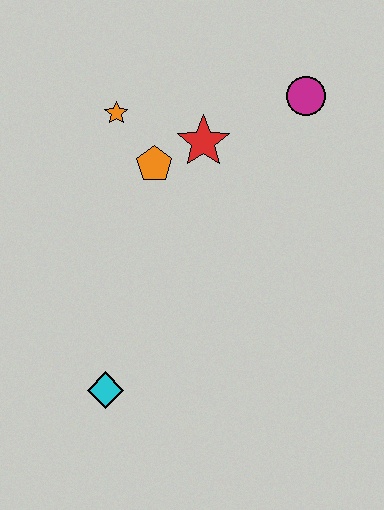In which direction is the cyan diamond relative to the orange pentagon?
The cyan diamond is below the orange pentagon.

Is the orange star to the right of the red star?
No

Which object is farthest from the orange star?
The cyan diamond is farthest from the orange star.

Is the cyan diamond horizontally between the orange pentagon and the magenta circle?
No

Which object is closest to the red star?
The orange pentagon is closest to the red star.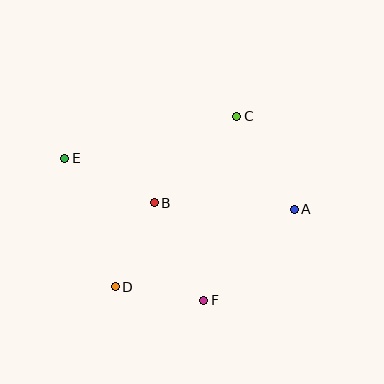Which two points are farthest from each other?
Points A and E are farthest from each other.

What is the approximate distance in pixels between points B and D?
The distance between B and D is approximately 93 pixels.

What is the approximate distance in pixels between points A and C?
The distance between A and C is approximately 109 pixels.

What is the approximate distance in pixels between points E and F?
The distance between E and F is approximately 199 pixels.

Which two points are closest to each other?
Points D and F are closest to each other.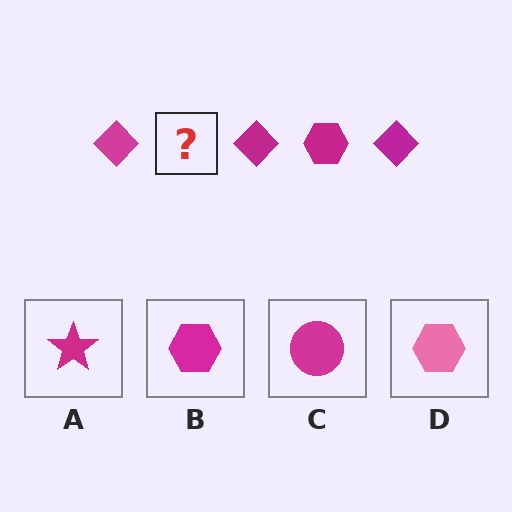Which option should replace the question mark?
Option B.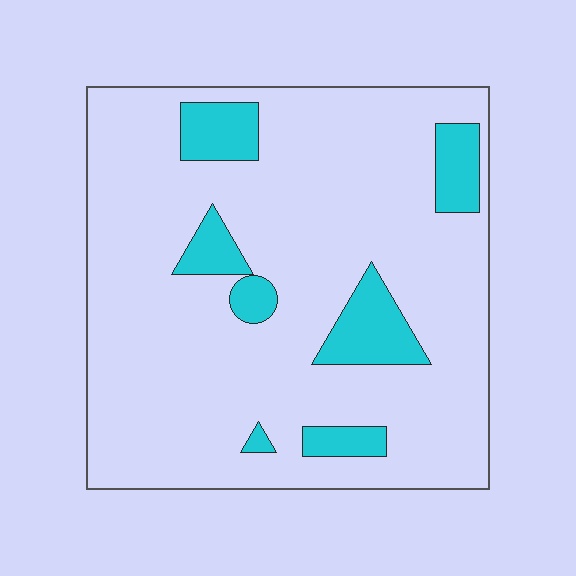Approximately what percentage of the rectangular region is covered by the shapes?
Approximately 15%.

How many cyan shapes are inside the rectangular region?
7.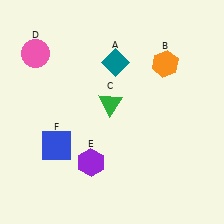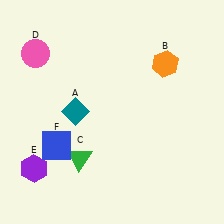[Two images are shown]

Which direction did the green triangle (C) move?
The green triangle (C) moved down.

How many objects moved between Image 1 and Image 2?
3 objects moved between the two images.